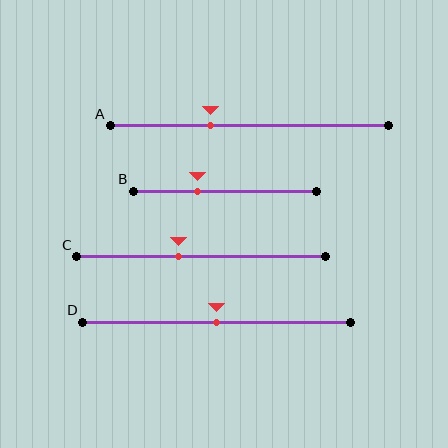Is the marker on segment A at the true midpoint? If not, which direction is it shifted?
No, the marker on segment A is shifted to the left by about 14% of the segment length.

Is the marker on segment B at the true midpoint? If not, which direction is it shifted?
No, the marker on segment B is shifted to the left by about 15% of the segment length.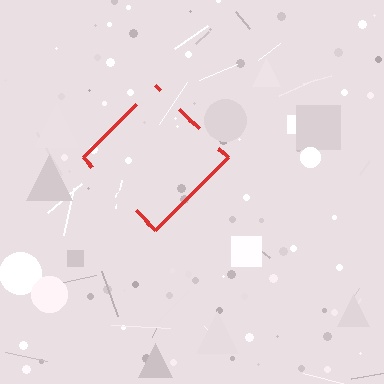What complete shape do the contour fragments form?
The contour fragments form a diamond.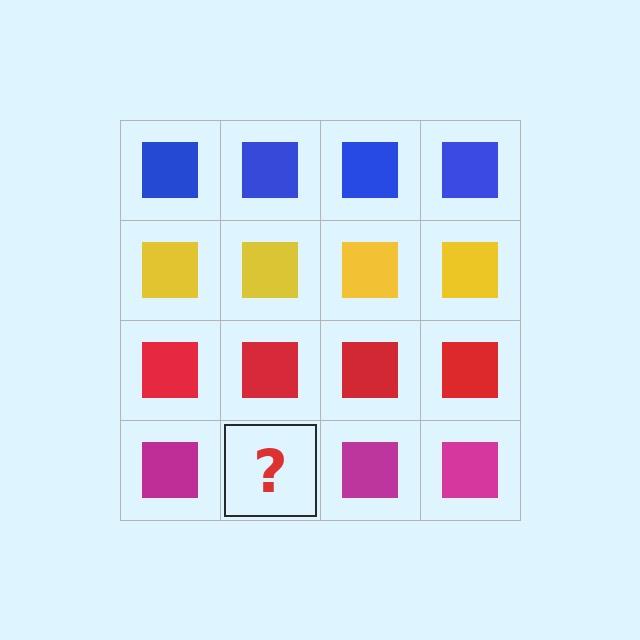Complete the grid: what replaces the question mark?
The question mark should be replaced with a magenta square.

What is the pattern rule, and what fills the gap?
The rule is that each row has a consistent color. The gap should be filled with a magenta square.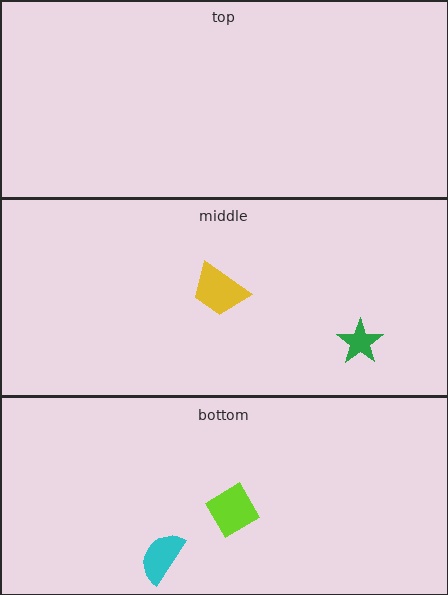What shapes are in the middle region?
The green star, the yellow trapezoid.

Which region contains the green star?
The middle region.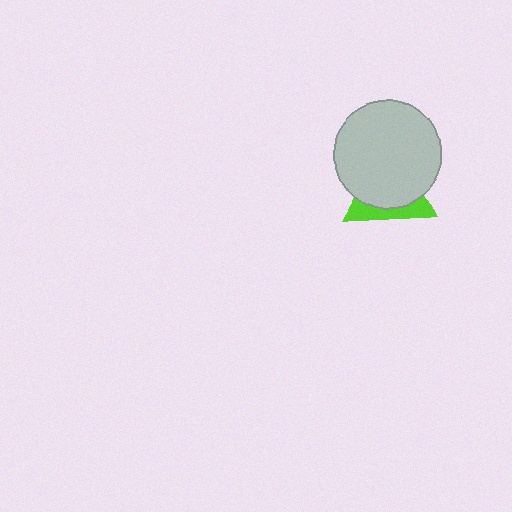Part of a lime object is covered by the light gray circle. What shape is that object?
It is a triangle.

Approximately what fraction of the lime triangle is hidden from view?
Roughly 69% of the lime triangle is hidden behind the light gray circle.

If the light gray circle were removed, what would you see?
You would see the complete lime triangle.